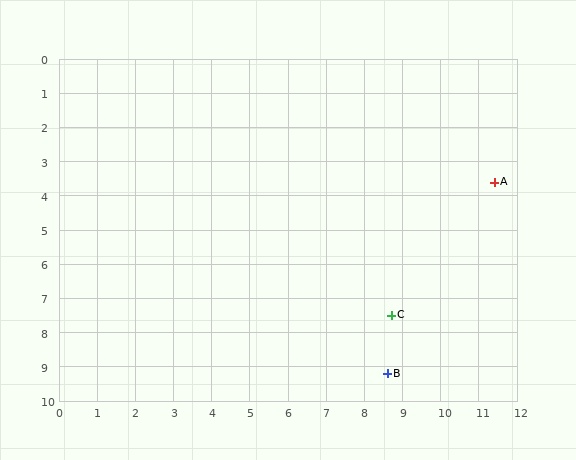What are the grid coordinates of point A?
Point A is at approximately (11.4, 3.6).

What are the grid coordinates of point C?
Point C is at approximately (8.7, 7.5).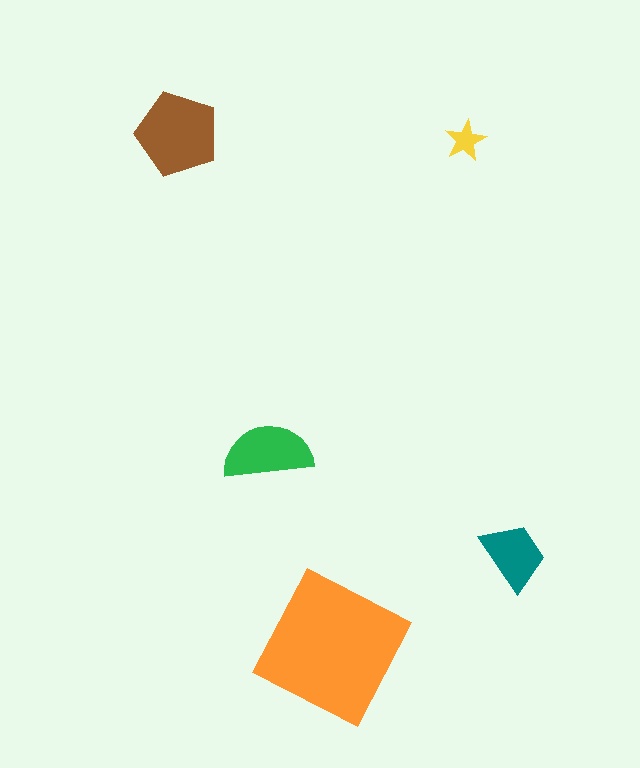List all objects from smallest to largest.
The yellow star, the teal trapezoid, the green semicircle, the brown pentagon, the orange square.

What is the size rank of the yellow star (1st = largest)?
5th.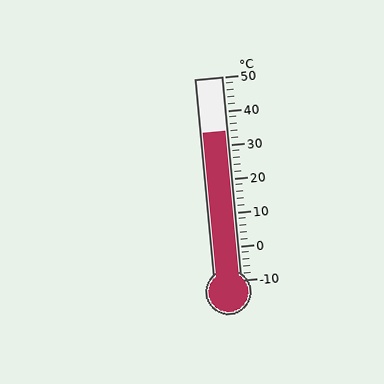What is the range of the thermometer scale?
The thermometer scale ranges from -10°C to 50°C.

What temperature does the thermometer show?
The thermometer shows approximately 34°C.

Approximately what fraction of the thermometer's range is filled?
The thermometer is filled to approximately 75% of its range.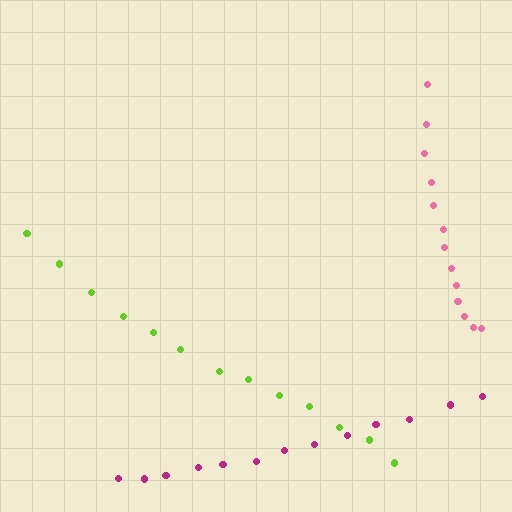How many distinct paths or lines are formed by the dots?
There are 3 distinct paths.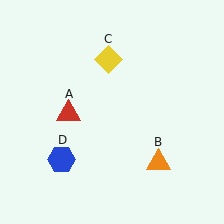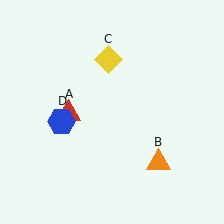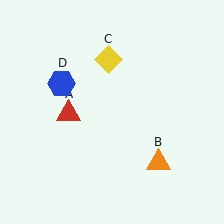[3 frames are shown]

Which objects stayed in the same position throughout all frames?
Red triangle (object A) and orange triangle (object B) and yellow diamond (object C) remained stationary.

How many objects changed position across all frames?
1 object changed position: blue hexagon (object D).